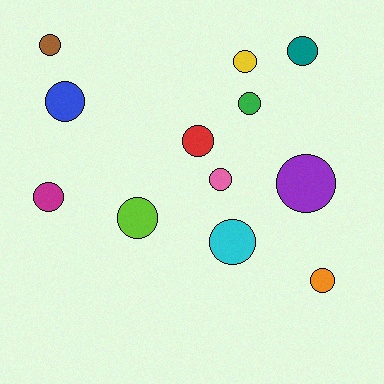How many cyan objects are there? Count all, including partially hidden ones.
There is 1 cyan object.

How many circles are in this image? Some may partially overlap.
There are 12 circles.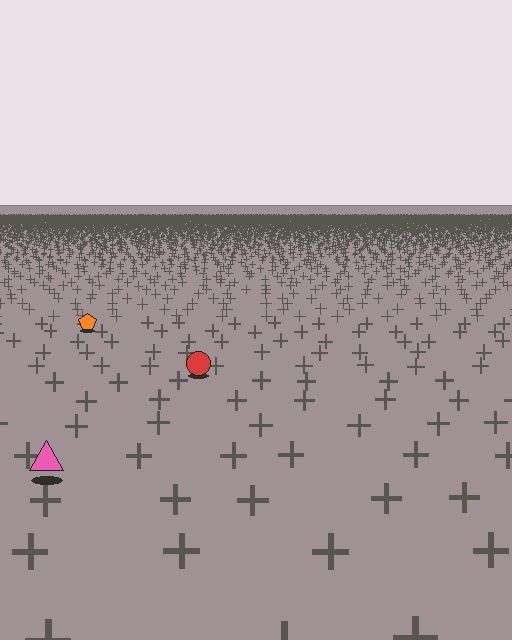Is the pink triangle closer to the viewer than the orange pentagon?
Yes. The pink triangle is closer — you can tell from the texture gradient: the ground texture is coarser near it.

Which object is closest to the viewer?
The pink triangle is closest. The texture marks near it are larger and more spread out.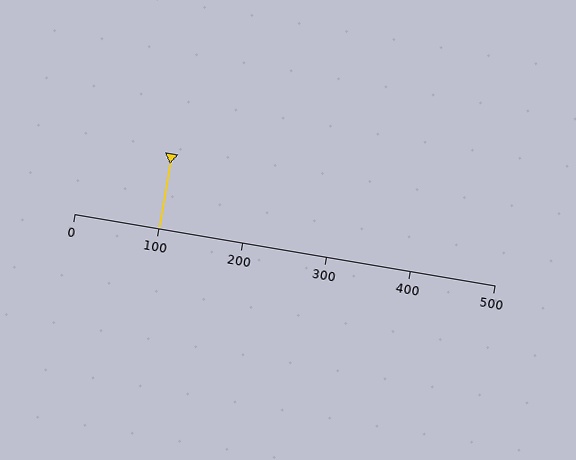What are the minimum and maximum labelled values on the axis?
The axis runs from 0 to 500.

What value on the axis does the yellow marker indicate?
The marker indicates approximately 100.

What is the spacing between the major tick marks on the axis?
The major ticks are spaced 100 apart.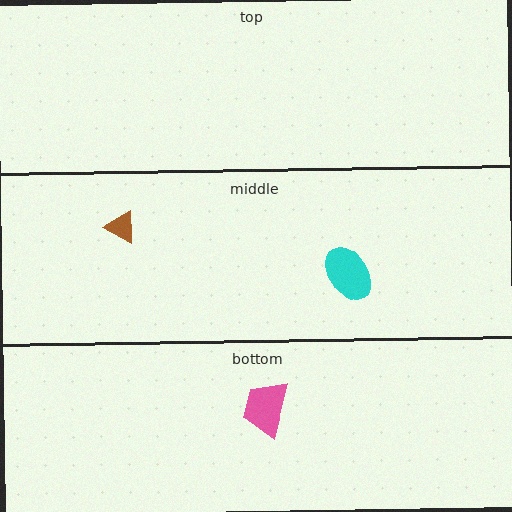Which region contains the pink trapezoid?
The bottom region.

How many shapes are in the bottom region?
1.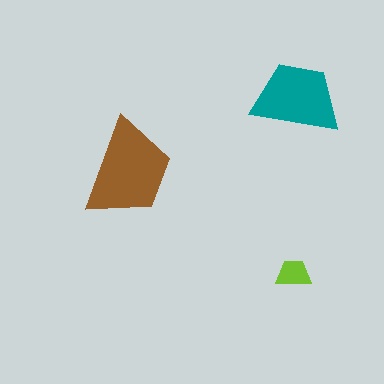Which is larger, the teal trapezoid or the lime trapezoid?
The teal one.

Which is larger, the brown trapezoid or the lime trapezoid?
The brown one.